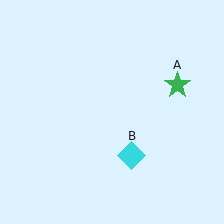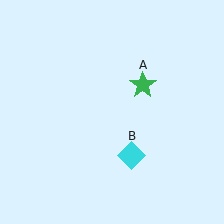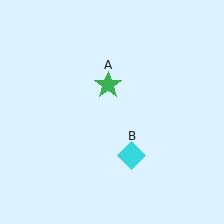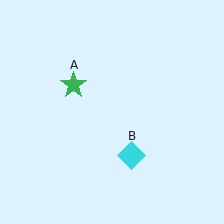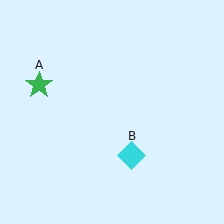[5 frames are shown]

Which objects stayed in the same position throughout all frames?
Cyan diamond (object B) remained stationary.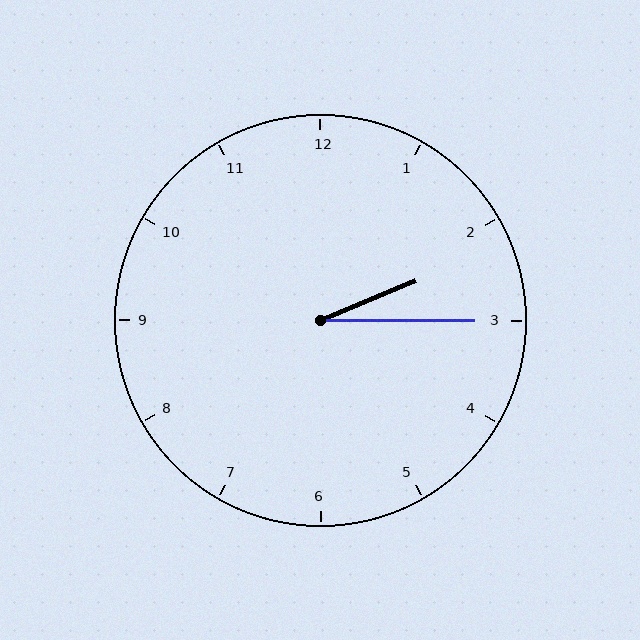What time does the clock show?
2:15.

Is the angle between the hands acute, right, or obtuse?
It is acute.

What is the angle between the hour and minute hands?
Approximately 22 degrees.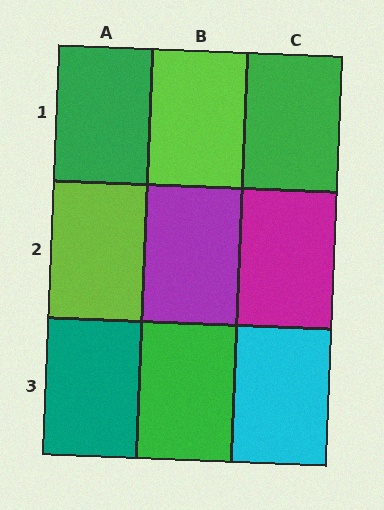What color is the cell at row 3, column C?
Cyan.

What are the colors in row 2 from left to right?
Lime, purple, magenta.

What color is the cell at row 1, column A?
Green.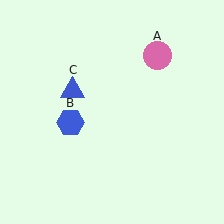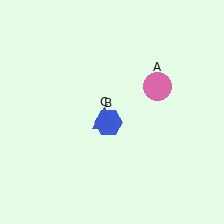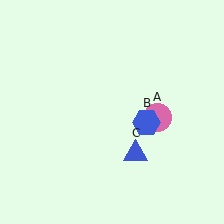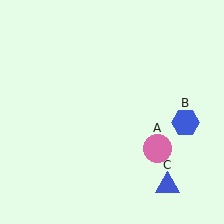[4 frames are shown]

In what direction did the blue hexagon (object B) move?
The blue hexagon (object B) moved right.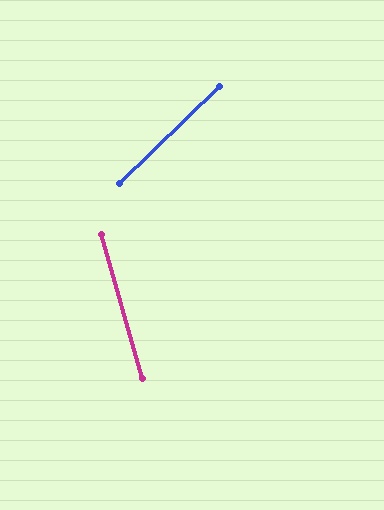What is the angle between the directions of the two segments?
Approximately 62 degrees.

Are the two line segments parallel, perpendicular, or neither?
Neither parallel nor perpendicular — they differ by about 62°.